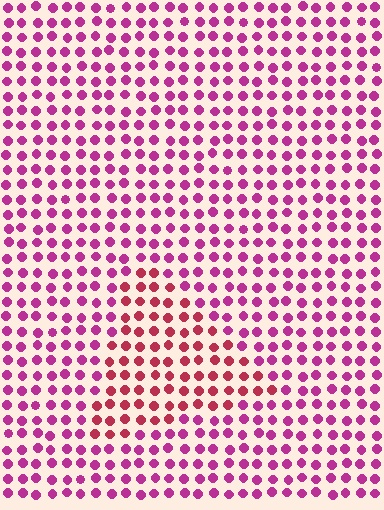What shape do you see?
I see a triangle.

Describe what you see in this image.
The image is filled with small magenta elements in a uniform arrangement. A triangle-shaped region is visible where the elements are tinted to a slightly different hue, forming a subtle color boundary.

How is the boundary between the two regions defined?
The boundary is defined purely by a slight shift in hue (about 31 degrees). Spacing, size, and orientation are identical on both sides.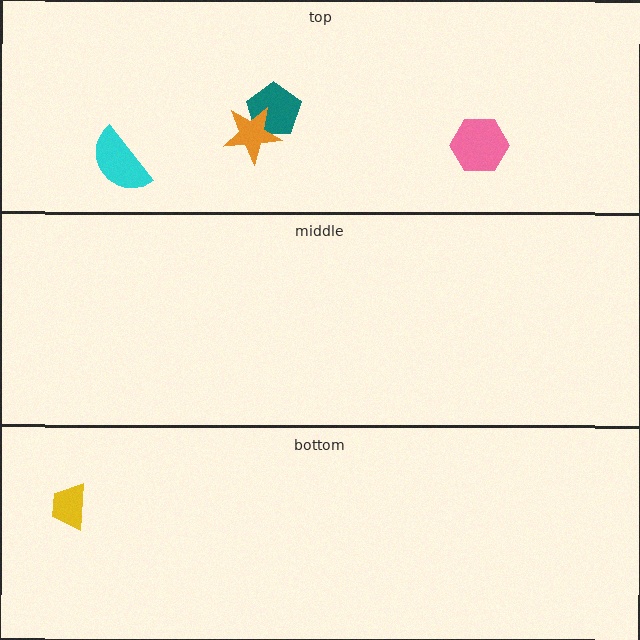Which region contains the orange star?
The top region.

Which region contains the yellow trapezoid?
The bottom region.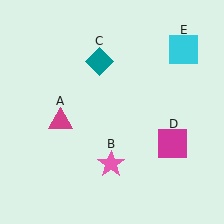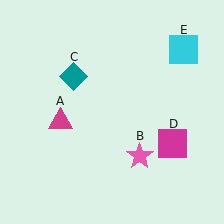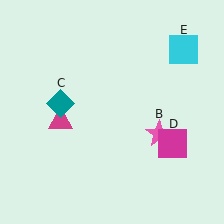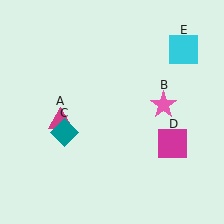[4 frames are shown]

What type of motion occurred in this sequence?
The pink star (object B), teal diamond (object C) rotated counterclockwise around the center of the scene.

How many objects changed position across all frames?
2 objects changed position: pink star (object B), teal diamond (object C).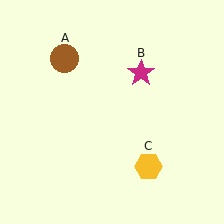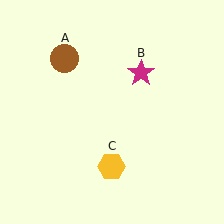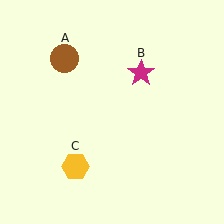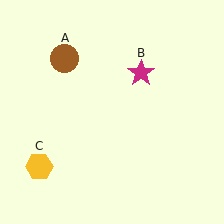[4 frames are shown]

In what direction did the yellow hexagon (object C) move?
The yellow hexagon (object C) moved left.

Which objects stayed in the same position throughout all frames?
Brown circle (object A) and magenta star (object B) remained stationary.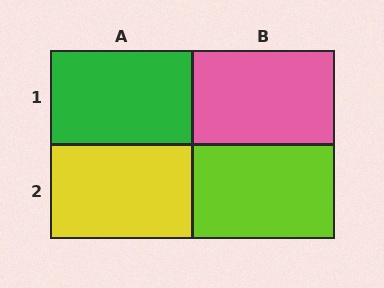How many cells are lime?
1 cell is lime.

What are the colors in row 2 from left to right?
Yellow, lime.